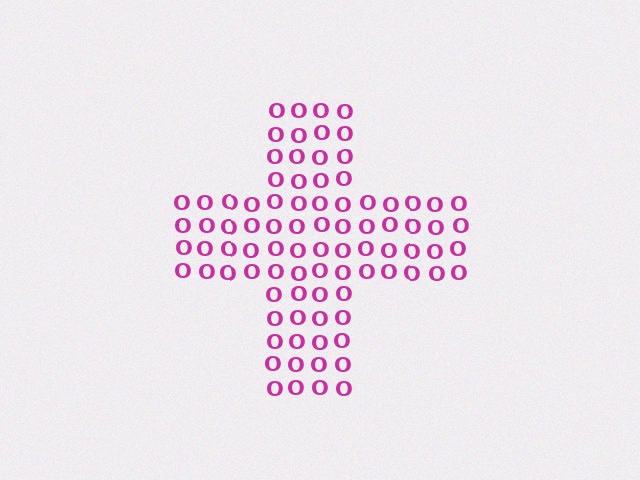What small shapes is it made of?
It is made of small letter O's.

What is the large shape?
The large shape is a cross.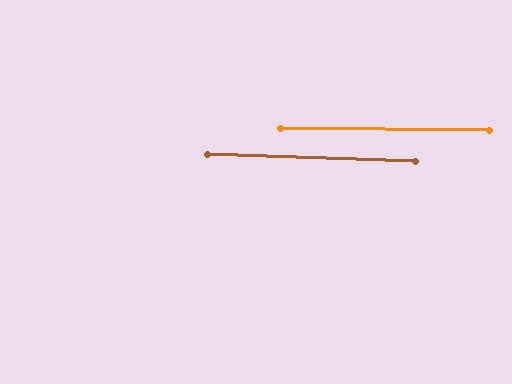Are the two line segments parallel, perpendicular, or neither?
Parallel — their directions differ by only 1.3°.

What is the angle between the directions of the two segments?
Approximately 1 degree.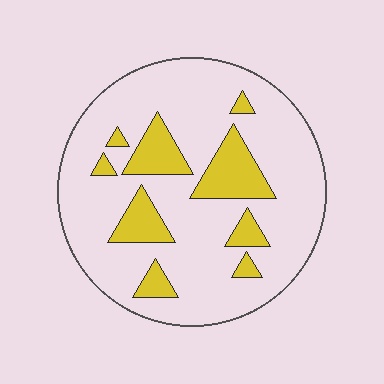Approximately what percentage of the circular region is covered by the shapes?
Approximately 20%.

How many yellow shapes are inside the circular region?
9.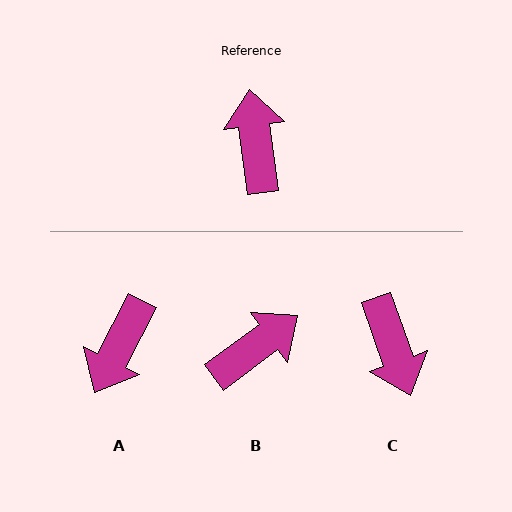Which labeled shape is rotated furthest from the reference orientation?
C, about 168 degrees away.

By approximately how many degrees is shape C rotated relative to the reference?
Approximately 168 degrees clockwise.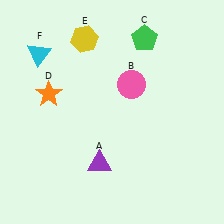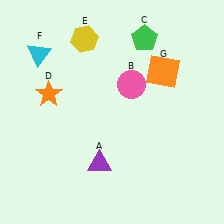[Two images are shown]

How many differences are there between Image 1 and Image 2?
There is 1 difference between the two images.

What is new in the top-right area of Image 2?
An orange square (G) was added in the top-right area of Image 2.